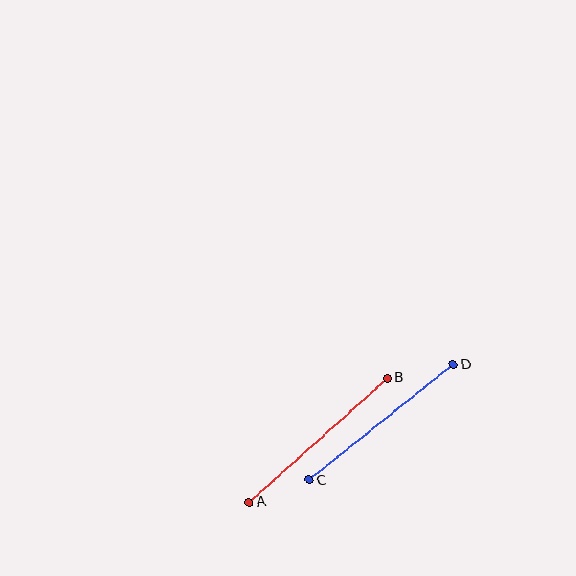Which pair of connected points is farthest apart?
Points A and B are farthest apart.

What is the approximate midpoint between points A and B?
The midpoint is at approximately (318, 440) pixels.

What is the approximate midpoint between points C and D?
The midpoint is at approximately (381, 422) pixels.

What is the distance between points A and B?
The distance is approximately 186 pixels.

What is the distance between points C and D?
The distance is approximately 185 pixels.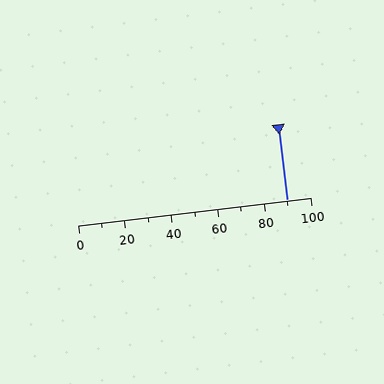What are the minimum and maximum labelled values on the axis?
The axis runs from 0 to 100.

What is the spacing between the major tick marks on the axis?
The major ticks are spaced 20 apart.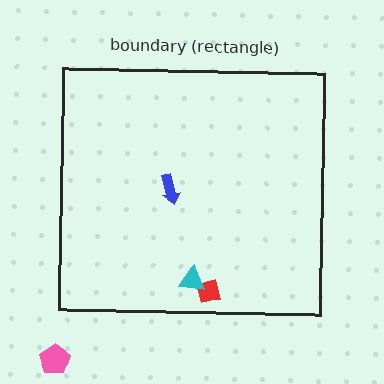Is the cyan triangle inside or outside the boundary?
Inside.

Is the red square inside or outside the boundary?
Inside.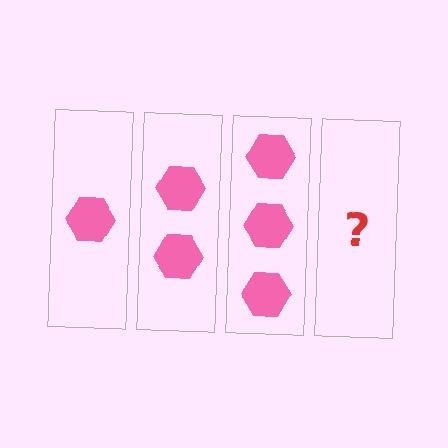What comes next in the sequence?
The next element should be 4 hexagons.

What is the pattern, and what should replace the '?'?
The pattern is that each step adds one more hexagon. The '?' should be 4 hexagons.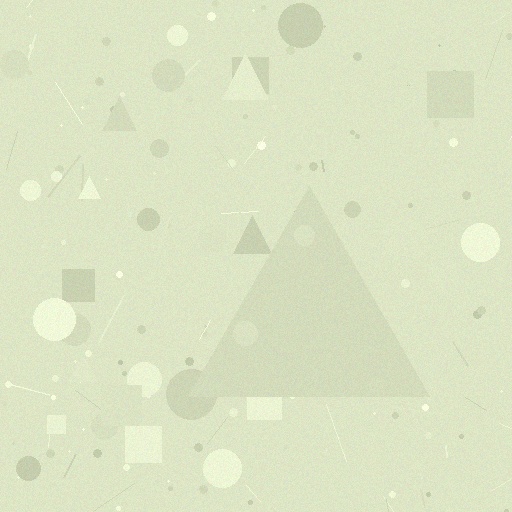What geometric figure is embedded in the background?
A triangle is embedded in the background.